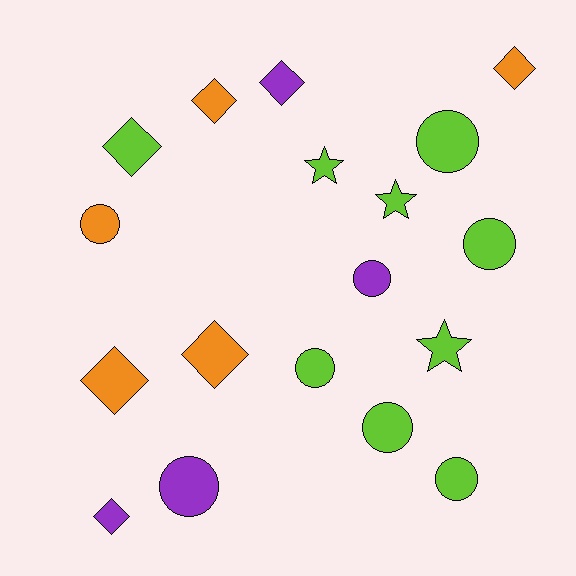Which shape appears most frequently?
Circle, with 8 objects.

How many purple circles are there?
There are 2 purple circles.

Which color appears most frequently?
Lime, with 9 objects.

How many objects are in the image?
There are 18 objects.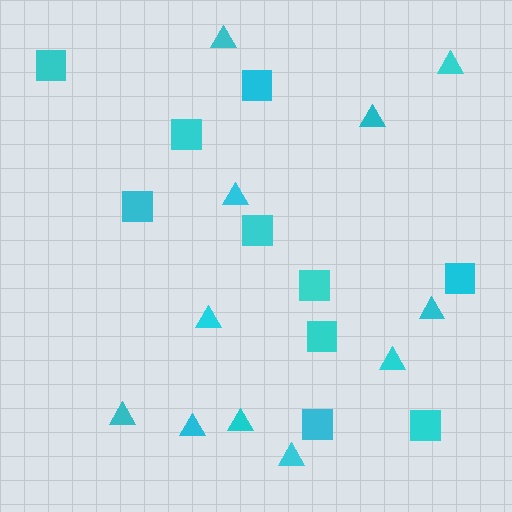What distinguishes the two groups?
There are 2 groups: one group of squares (10) and one group of triangles (11).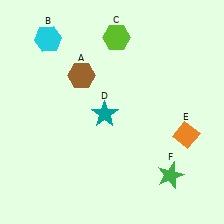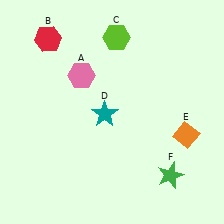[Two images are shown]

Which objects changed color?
A changed from brown to pink. B changed from cyan to red.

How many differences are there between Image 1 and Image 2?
There are 2 differences between the two images.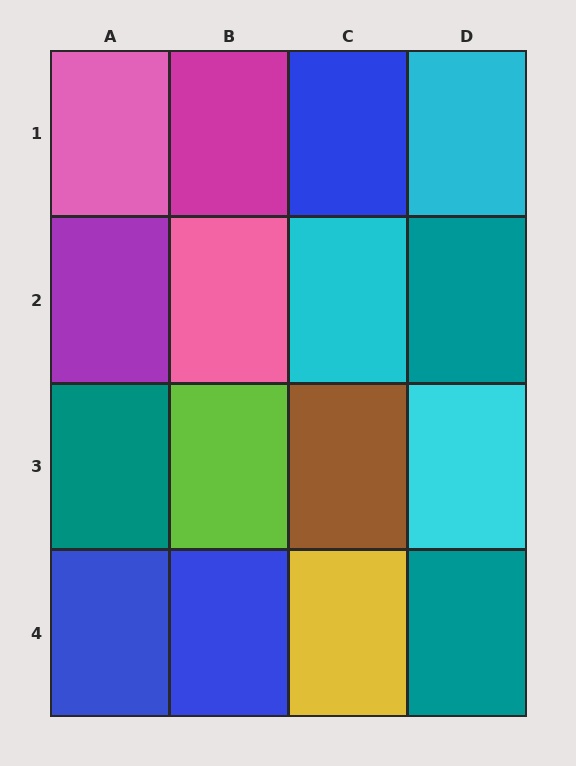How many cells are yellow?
1 cell is yellow.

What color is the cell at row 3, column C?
Brown.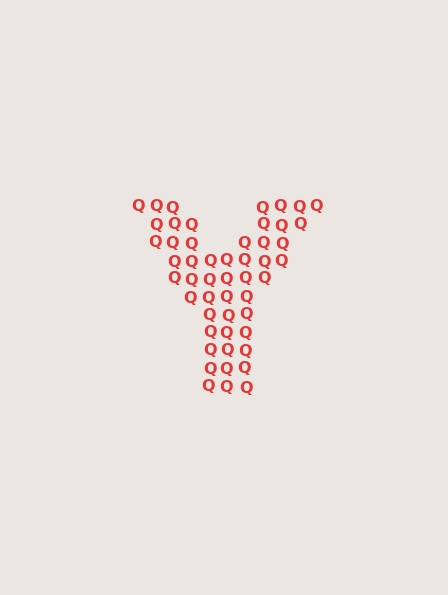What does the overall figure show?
The overall figure shows the letter Y.